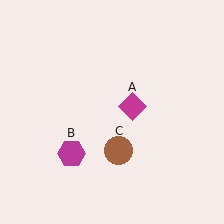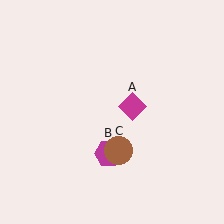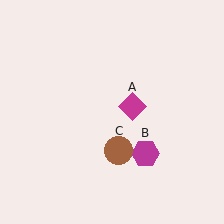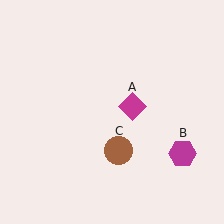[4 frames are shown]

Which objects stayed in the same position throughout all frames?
Magenta diamond (object A) and brown circle (object C) remained stationary.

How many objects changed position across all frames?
1 object changed position: magenta hexagon (object B).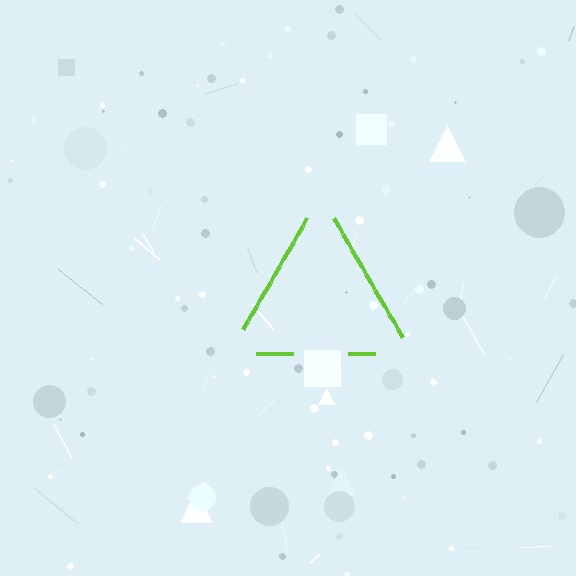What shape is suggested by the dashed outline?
The dashed outline suggests a triangle.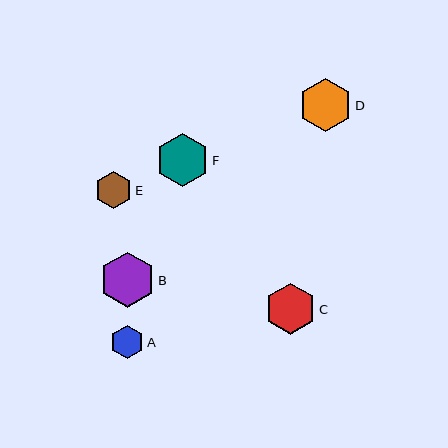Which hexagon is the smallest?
Hexagon A is the smallest with a size of approximately 33 pixels.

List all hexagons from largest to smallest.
From largest to smallest: B, F, D, C, E, A.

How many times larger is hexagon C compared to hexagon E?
Hexagon C is approximately 1.4 times the size of hexagon E.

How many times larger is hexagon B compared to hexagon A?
Hexagon B is approximately 1.7 times the size of hexagon A.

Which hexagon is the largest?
Hexagon B is the largest with a size of approximately 55 pixels.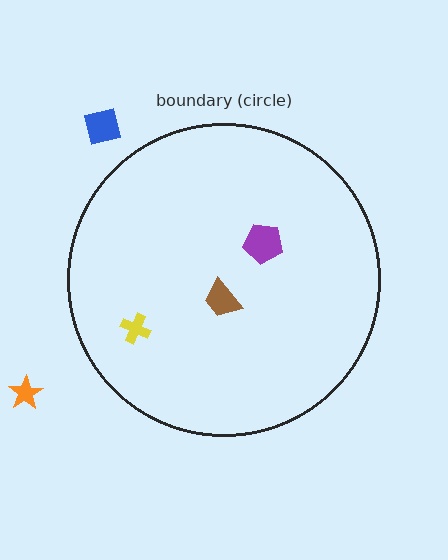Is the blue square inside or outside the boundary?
Outside.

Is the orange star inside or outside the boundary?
Outside.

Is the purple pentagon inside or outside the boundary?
Inside.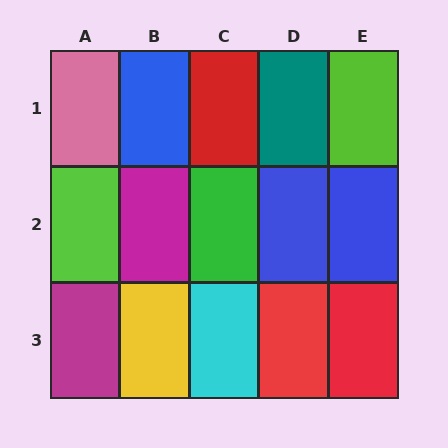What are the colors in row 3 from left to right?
Magenta, yellow, cyan, red, red.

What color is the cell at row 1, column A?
Pink.